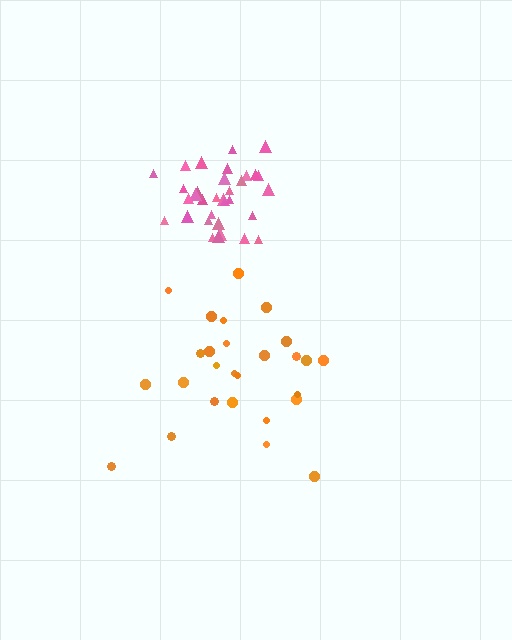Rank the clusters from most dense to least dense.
pink, orange.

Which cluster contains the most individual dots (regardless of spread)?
Pink (33).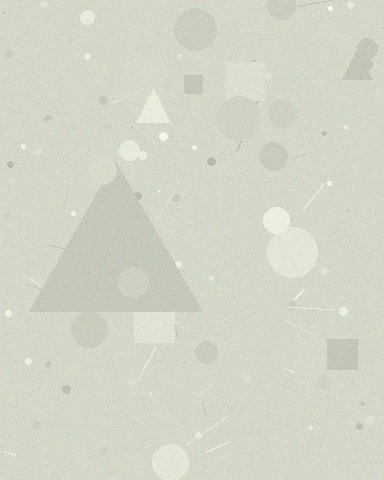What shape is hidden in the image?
A triangle is hidden in the image.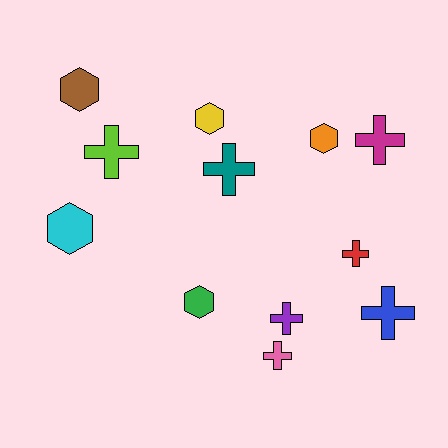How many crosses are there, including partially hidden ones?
There are 7 crosses.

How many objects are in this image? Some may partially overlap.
There are 12 objects.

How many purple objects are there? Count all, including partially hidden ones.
There is 1 purple object.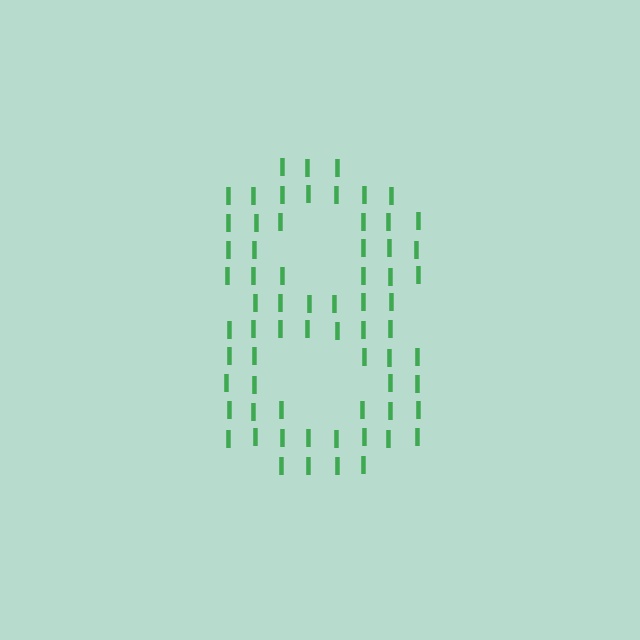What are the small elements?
The small elements are letter I's.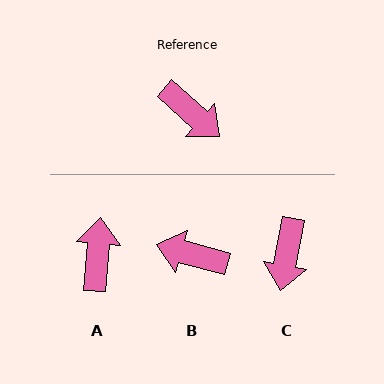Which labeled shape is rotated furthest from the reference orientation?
B, about 154 degrees away.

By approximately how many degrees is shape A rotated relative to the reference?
Approximately 127 degrees counter-clockwise.